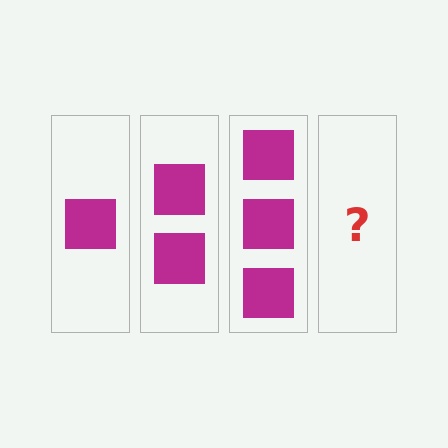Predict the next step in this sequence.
The next step is 4 squares.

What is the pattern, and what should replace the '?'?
The pattern is that each step adds one more square. The '?' should be 4 squares.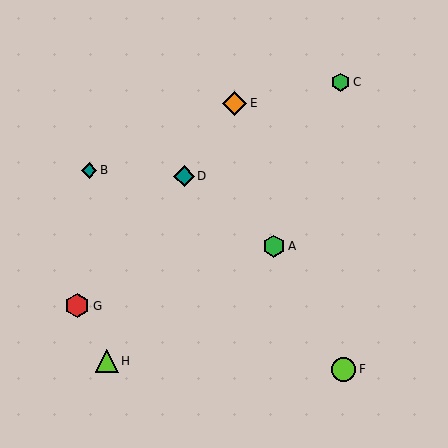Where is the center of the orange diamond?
The center of the orange diamond is at (235, 103).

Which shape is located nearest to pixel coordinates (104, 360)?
The lime triangle (labeled H) at (107, 361) is nearest to that location.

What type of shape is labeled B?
Shape B is a teal diamond.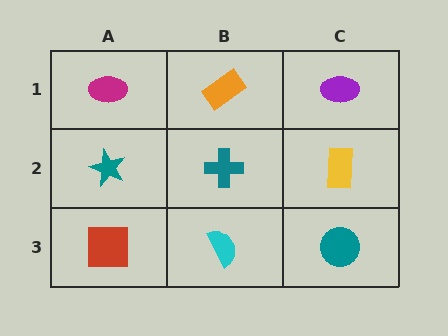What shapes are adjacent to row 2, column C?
A purple ellipse (row 1, column C), a teal circle (row 3, column C), a teal cross (row 2, column B).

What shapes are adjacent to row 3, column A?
A teal star (row 2, column A), a cyan semicircle (row 3, column B).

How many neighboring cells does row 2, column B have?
4.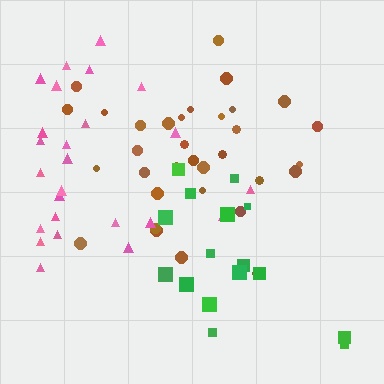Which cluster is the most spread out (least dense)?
Green.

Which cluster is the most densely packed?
Brown.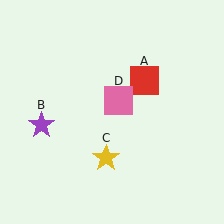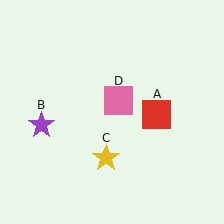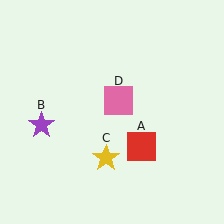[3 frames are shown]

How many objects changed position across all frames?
1 object changed position: red square (object A).